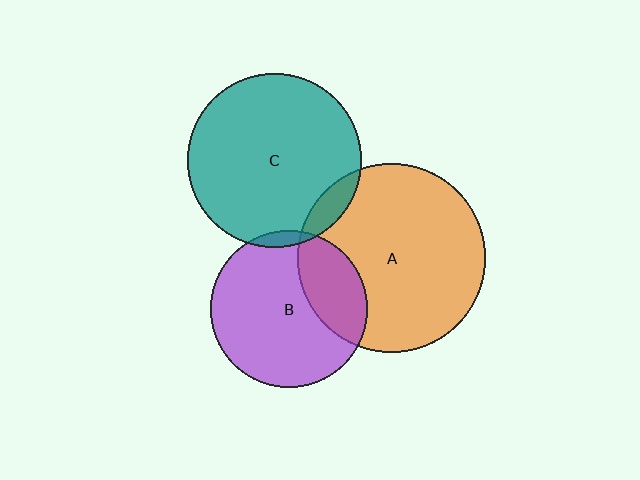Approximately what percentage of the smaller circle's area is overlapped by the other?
Approximately 10%.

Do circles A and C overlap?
Yes.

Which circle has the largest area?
Circle A (orange).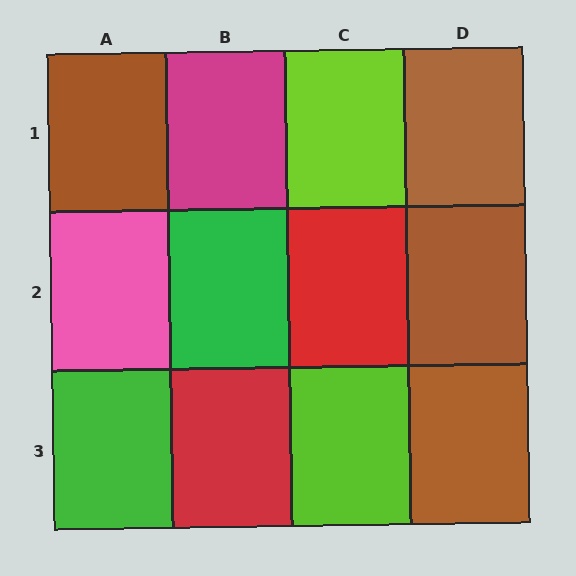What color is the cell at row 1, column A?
Brown.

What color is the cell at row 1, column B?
Magenta.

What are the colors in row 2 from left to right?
Pink, green, red, brown.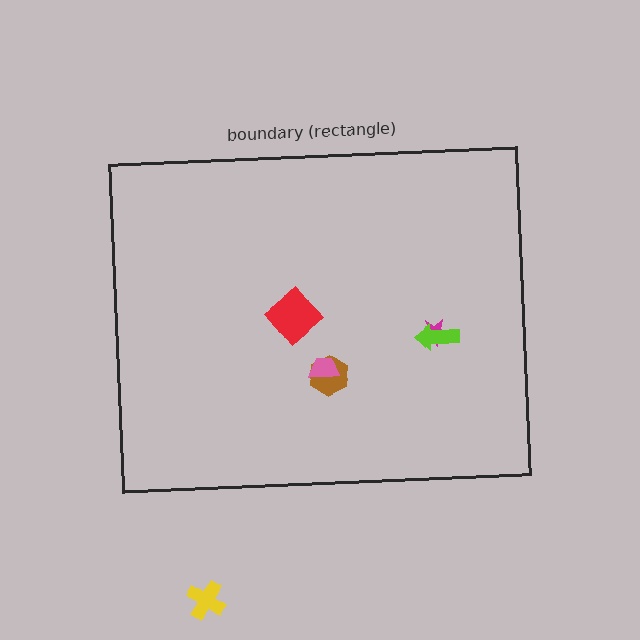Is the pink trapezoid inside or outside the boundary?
Inside.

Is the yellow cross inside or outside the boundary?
Outside.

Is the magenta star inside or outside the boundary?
Inside.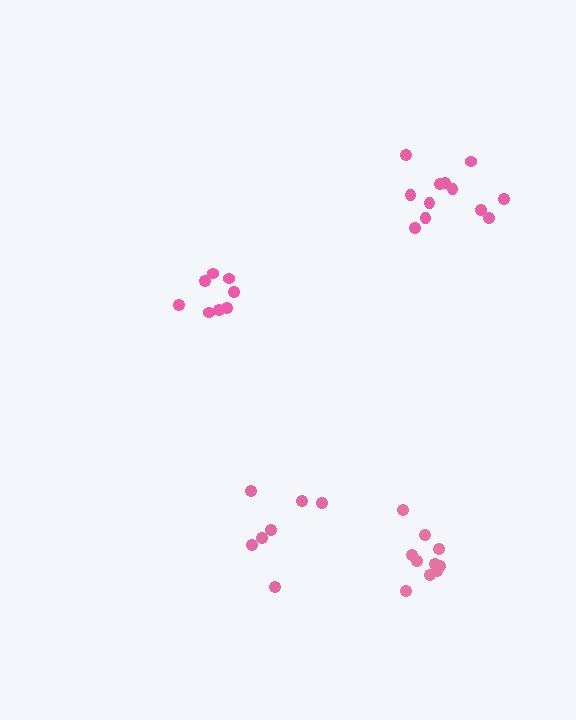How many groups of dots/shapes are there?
There are 4 groups.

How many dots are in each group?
Group 1: 10 dots, Group 2: 8 dots, Group 3: 7 dots, Group 4: 12 dots (37 total).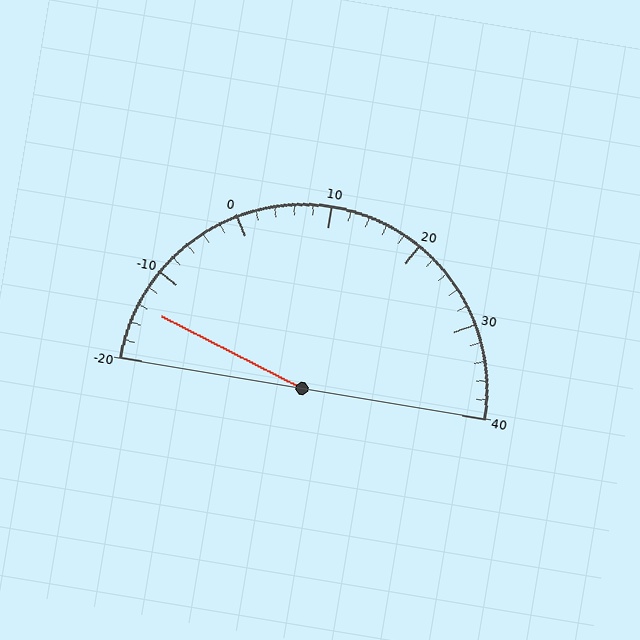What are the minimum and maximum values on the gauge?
The gauge ranges from -20 to 40.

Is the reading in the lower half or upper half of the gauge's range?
The reading is in the lower half of the range (-20 to 40).